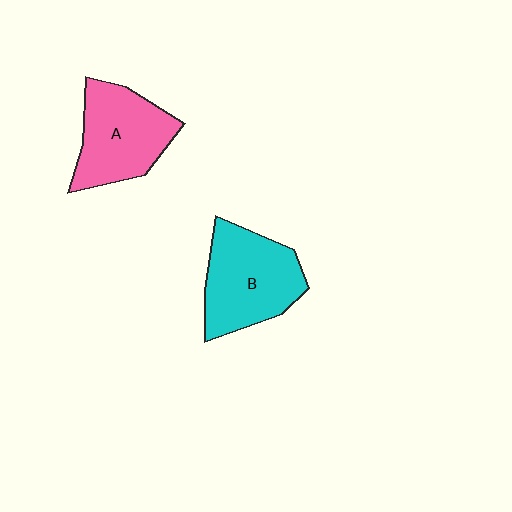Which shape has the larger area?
Shape B (cyan).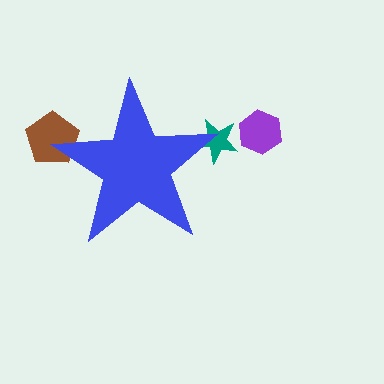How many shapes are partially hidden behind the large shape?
2 shapes are partially hidden.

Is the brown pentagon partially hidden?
Yes, the brown pentagon is partially hidden behind the blue star.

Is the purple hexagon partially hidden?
No, the purple hexagon is fully visible.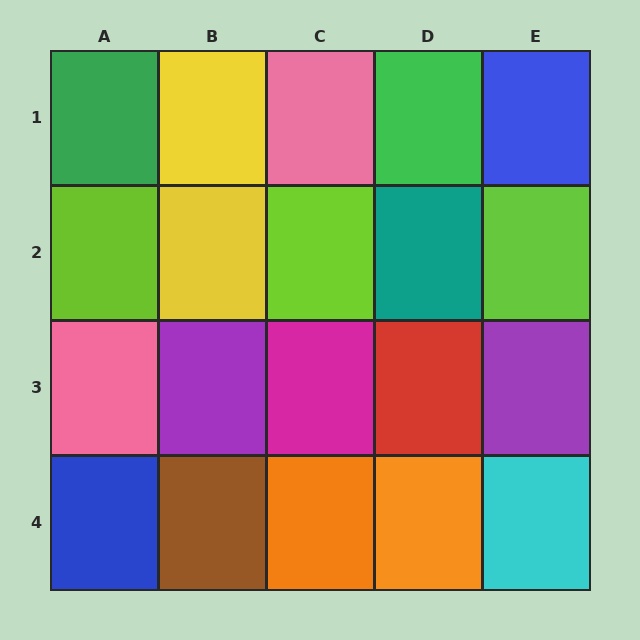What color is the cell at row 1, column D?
Green.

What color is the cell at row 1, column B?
Yellow.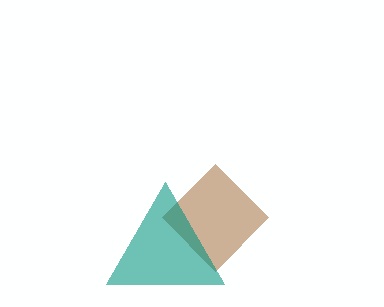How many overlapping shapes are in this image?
There are 2 overlapping shapes in the image.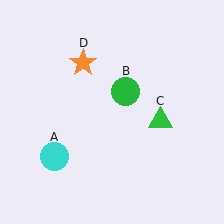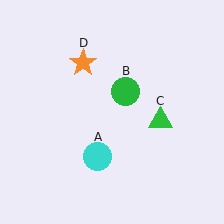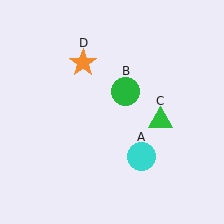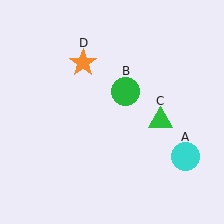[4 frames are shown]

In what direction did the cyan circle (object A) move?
The cyan circle (object A) moved right.